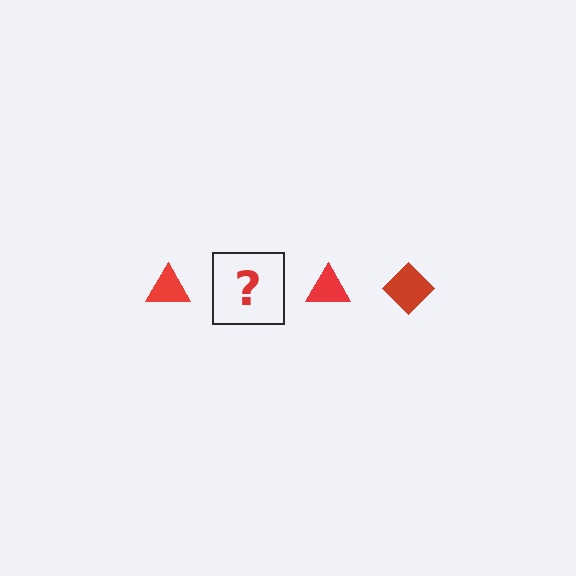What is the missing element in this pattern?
The missing element is a red diamond.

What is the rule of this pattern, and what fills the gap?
The rule is that the pattern cycles through triangle, diamond shapes in red. The gap should be filled with a red diamond.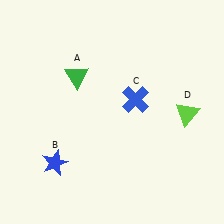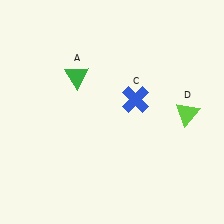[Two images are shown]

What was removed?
The blue star (B) was removed in Image 2.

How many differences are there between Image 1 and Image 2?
There is 1 difference between the two images.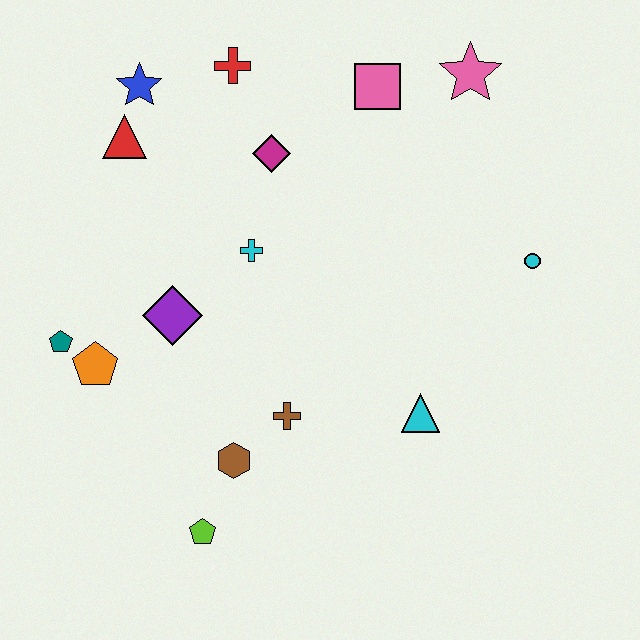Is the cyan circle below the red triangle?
Yes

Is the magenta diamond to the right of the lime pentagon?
Yes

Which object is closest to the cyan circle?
The cyan triangle is closest to the cyan circle.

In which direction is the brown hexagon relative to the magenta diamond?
The brown hexagon is below the magenta diamond.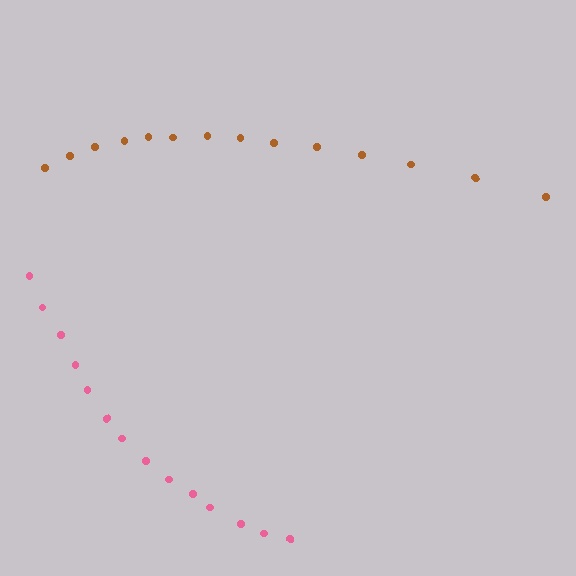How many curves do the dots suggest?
There are 2 distinct paths.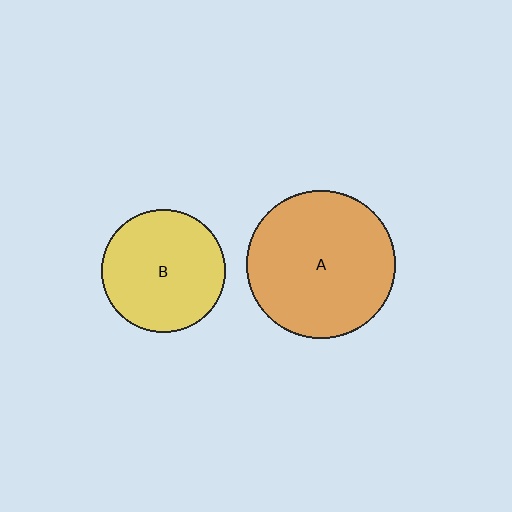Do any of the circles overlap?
No, none of the circles overlap.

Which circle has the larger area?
Circle A (orange).